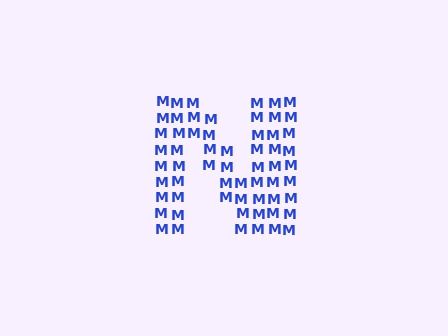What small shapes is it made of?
It is made of small letter M's.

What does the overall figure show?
The overall figure shows the letter N.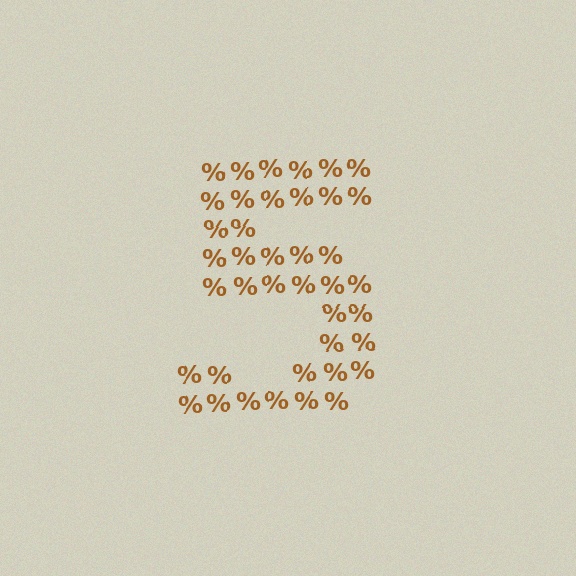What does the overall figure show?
The overall figure shows the digit 5.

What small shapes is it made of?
It is made of small percent signs.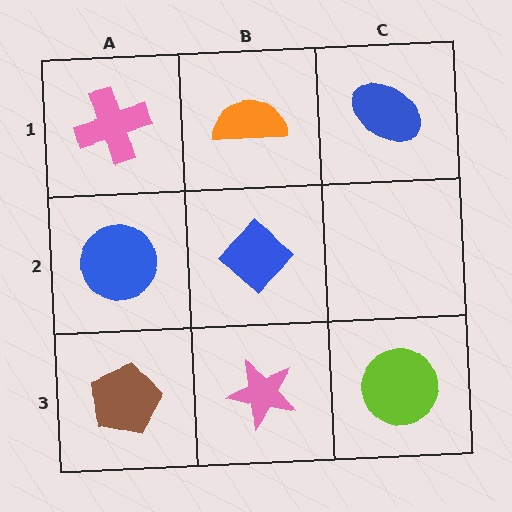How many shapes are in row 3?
3 shapes.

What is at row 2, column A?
A blue circle.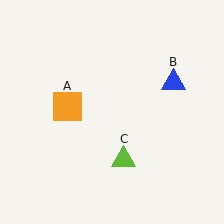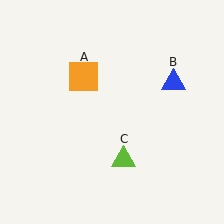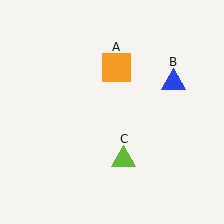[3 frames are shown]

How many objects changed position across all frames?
1 object changed position: orange square (object A).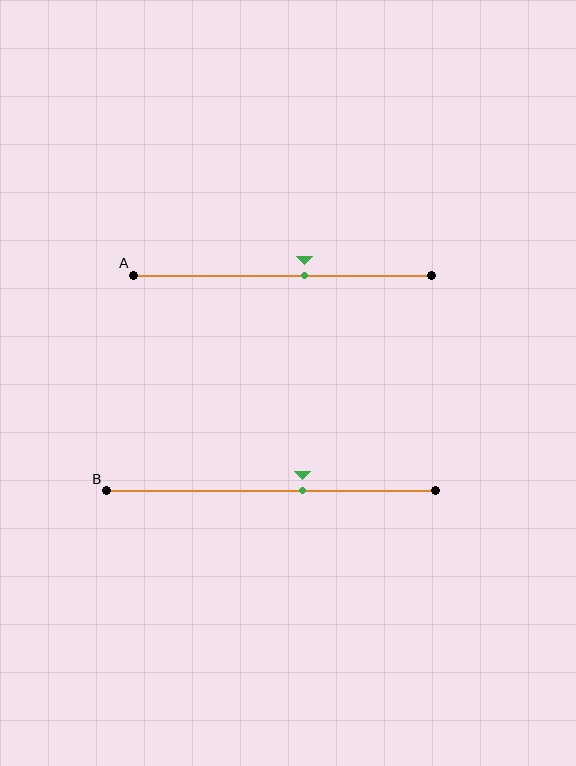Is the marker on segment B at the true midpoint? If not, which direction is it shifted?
No, the marker on segment B is shifted to the right by about 10% of the segment length.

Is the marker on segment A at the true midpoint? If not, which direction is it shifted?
No, the marker on segment A is shifted to the right by about 7% of the segment length.